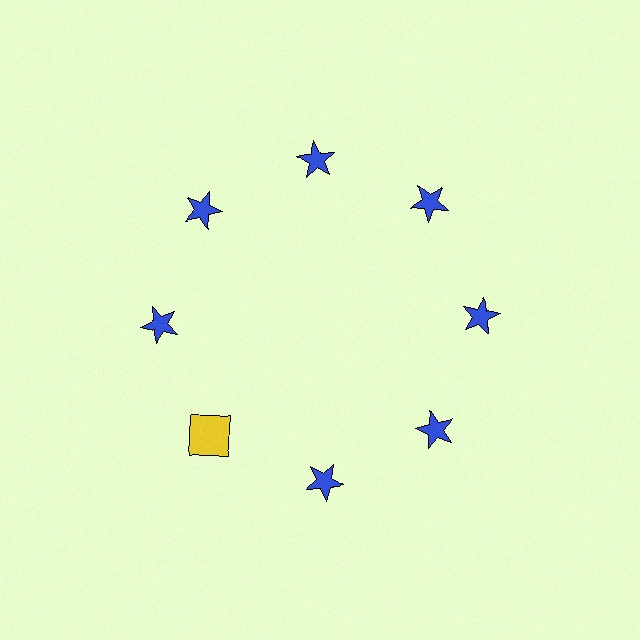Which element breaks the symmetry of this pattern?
The yellow square at roughly the 8 o'clock position breaks the symmetry. All other shapes are blue stars.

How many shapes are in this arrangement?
There are 8 shapes arranged in a ring pattern.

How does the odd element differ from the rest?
It differs in both color (yellow instead of blue) and shape (square instead of star).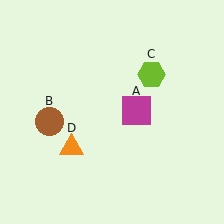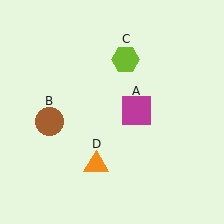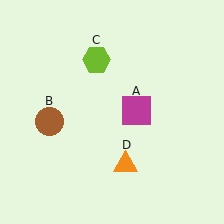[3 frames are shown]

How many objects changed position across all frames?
2 objects changed position: lime hexagon (object C), orange triangle (object D).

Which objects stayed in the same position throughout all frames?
Magenta square (object A) and brown circle (object B) remained stationary.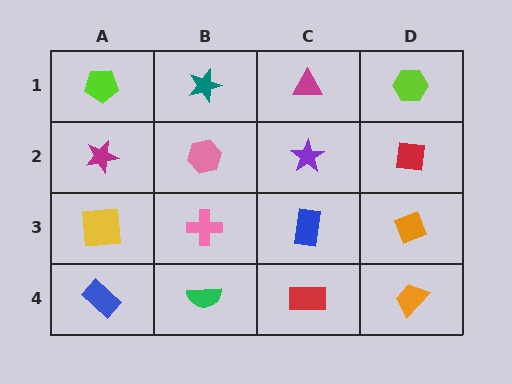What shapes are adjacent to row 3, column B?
A pink hexagon (row 2, column B), a green semicircle (row 4, column B), a yellow square (row 3, column A), a blue rectangle (row 3, column C).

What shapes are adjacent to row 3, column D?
A red square (row 2, column D), an orange trapezoid (row 4, column D), a blue rectangle (row 3, column C).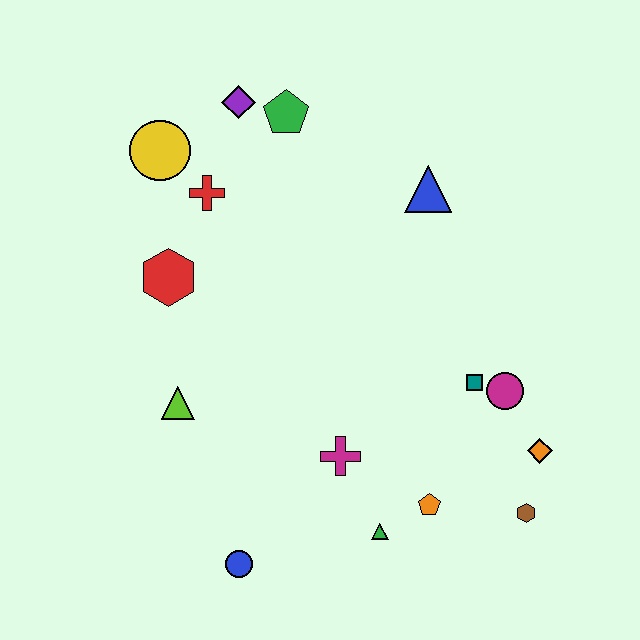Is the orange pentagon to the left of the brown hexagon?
Yes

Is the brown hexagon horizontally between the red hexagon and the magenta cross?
No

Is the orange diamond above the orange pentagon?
Yes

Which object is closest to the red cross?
The yellow circle is closest to the red cross.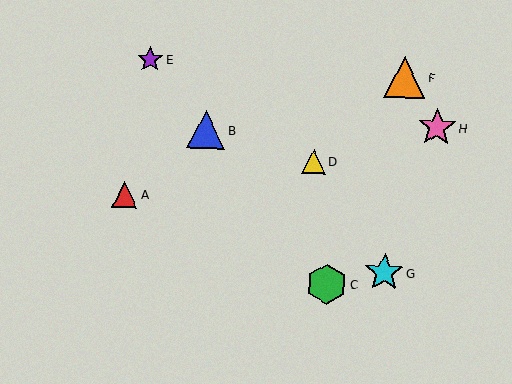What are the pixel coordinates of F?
Object F is at (404, 78).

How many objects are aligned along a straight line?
3 objects (B, C, E) are aligned along a straight line.